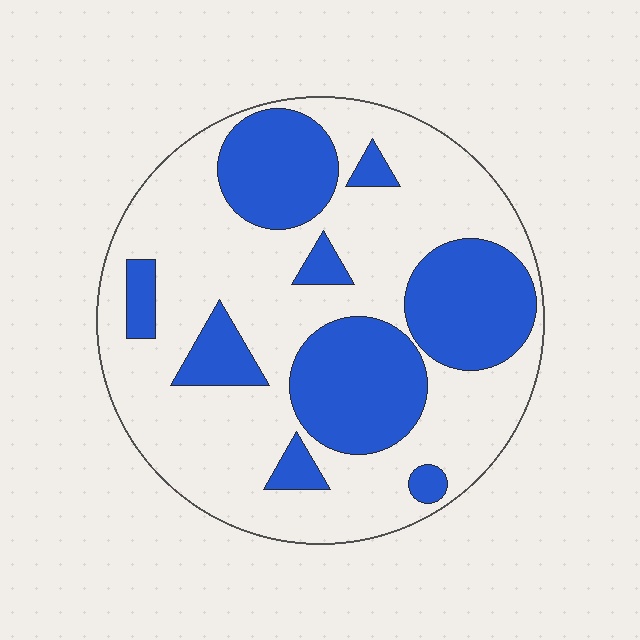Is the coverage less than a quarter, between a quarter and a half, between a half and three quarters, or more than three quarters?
Between a quarter and a half.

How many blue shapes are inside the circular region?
9.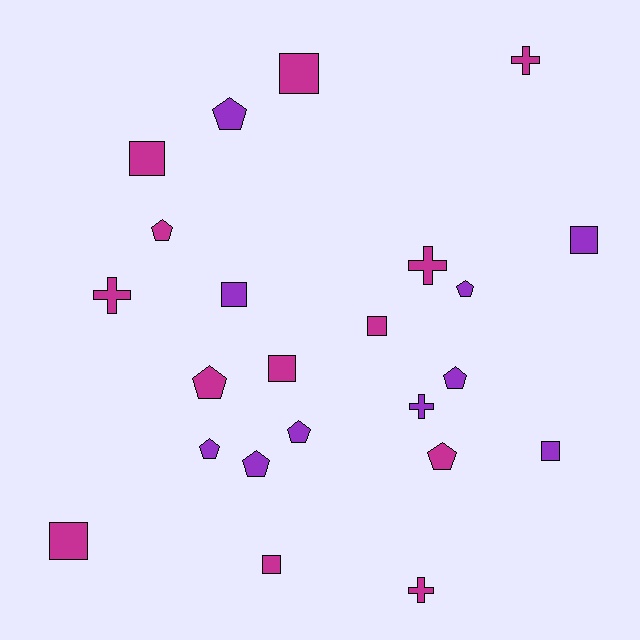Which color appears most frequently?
Magenta, with 13 objects.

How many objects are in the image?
There are 23 objects.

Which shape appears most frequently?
Pentagon, with 9 objects.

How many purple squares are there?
There are 3 purple squares.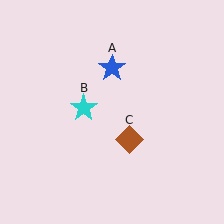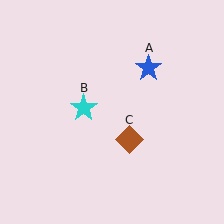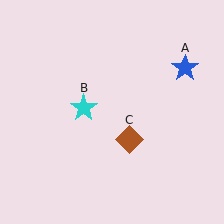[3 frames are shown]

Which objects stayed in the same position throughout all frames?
Cyan star (object B) and brown diamond (object C) remained stationary.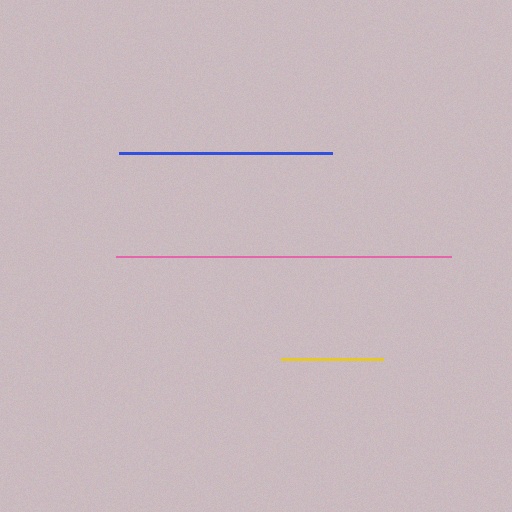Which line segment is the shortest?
The yellow line is the shortest at approximately 102 pixels.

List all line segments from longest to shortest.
From longest to shortest: pink, blue, yellow.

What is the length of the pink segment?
The pink segment is approximately 336 pixels long.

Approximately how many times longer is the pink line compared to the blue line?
The pink line is approximately 1.6 times the length of the blue line.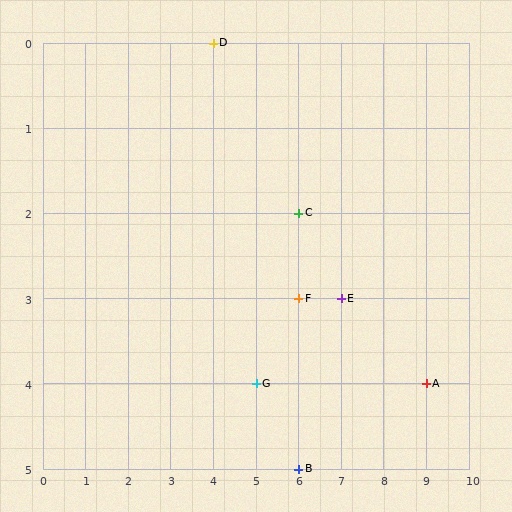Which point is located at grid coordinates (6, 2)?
Point C is at (6, 2).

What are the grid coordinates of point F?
Point F is at grid coordinates (6, 3).